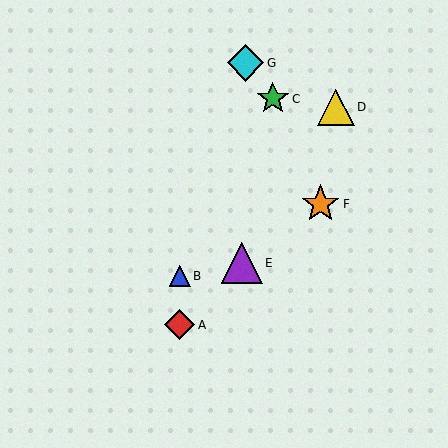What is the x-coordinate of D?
Object D is at x≈336.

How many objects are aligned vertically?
2 objects (A, B) are aligned vertically.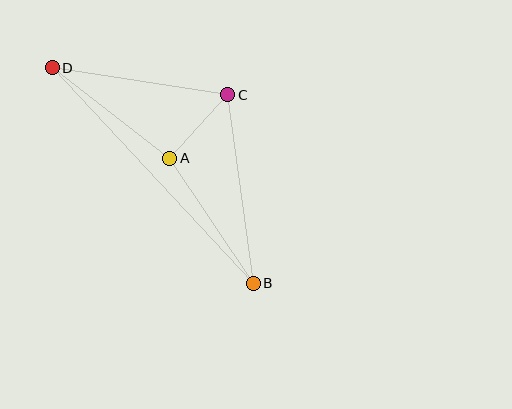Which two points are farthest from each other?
Points B and D are farthest from each other.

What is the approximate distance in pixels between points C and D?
The distance between C and D is approximately 177 pixels.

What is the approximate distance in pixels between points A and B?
The distance between A and B is approximately 150 pixels.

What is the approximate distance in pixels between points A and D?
The distance between A and D is approximately 148 pixels.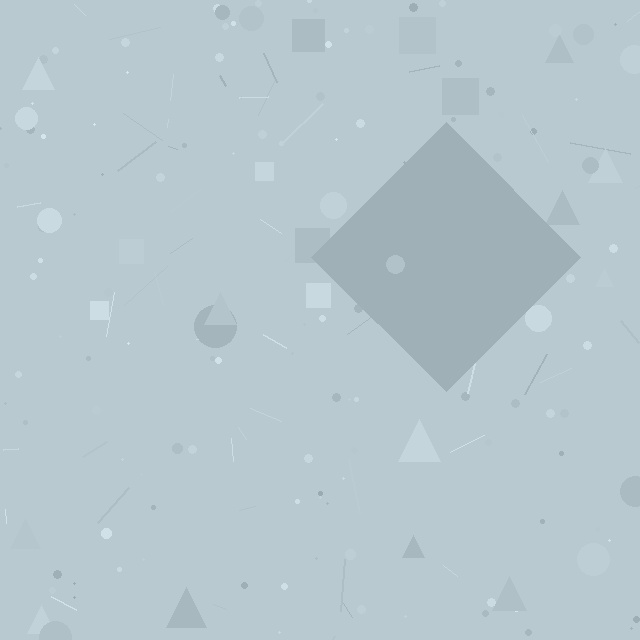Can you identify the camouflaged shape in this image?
The camouflaged shape is a diamond.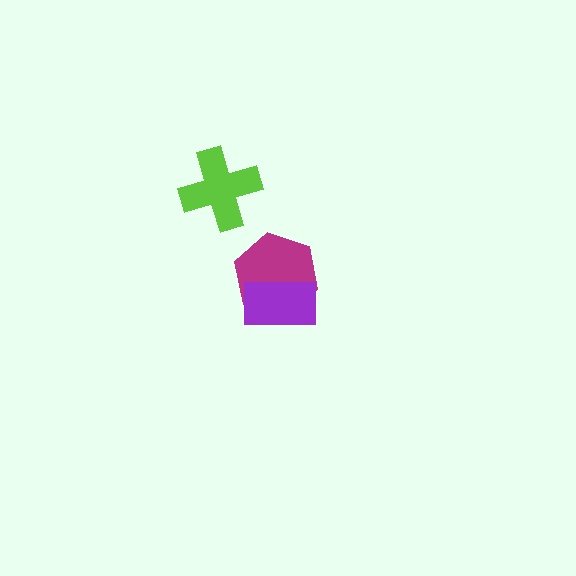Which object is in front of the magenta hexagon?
The purple rectangle is in front of the magenta hexagon.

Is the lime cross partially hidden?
No, no other shape covers it.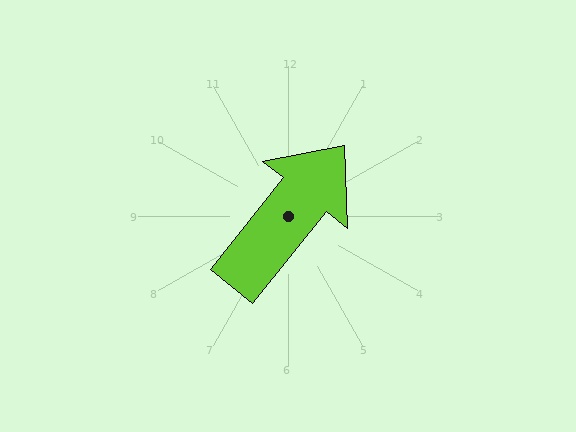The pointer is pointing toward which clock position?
Roughly 1 o'clock.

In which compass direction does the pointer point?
Northeast.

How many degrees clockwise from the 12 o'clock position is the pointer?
Approximately 39 degrees.